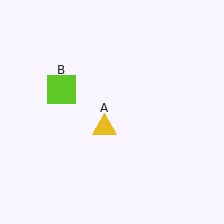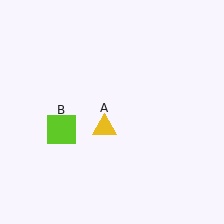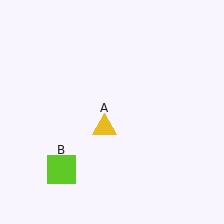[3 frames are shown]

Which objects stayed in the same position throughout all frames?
Yellow triangle (object A) remained stationary.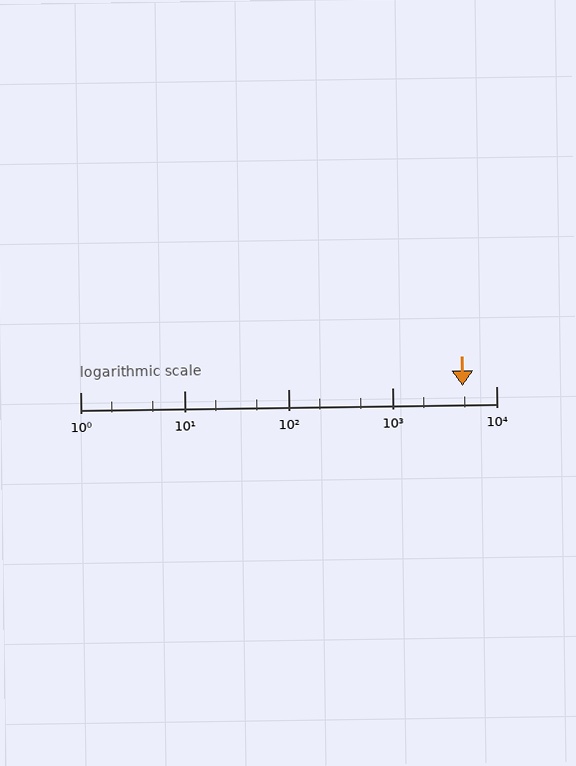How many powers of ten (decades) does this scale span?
The scale spans 4 decades, from 1 to 10000.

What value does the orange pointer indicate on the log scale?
The pointer indicates approximately 4800.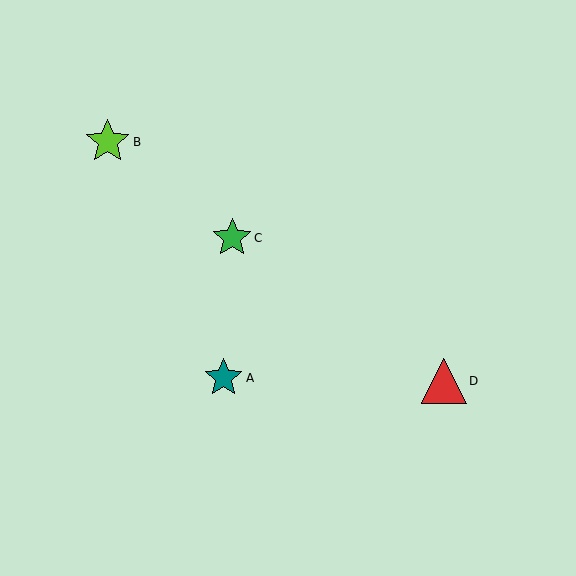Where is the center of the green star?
The center of the green star is at (232, 238).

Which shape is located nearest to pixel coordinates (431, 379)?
The red triangle (labeled D) at (444, 381) is nearest to that location.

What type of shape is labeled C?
Shape C is a green star.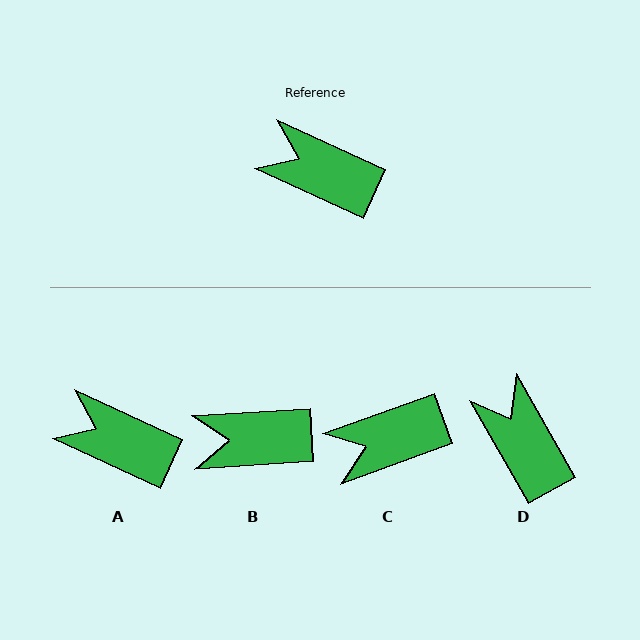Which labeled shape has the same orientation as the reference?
A.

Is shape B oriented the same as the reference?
No, it is off by about 28 degrees.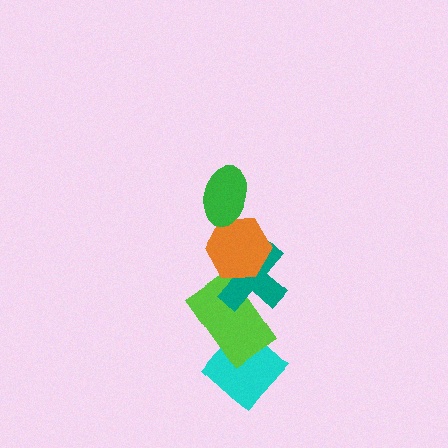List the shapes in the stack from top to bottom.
From top to bottom: the green ellipse, the orange hexagon, the teal cross, the lime rectangle, the cyan diamond.